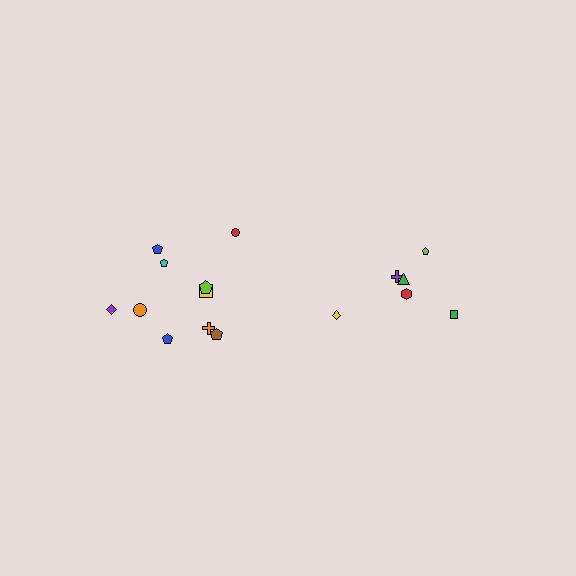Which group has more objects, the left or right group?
The left group.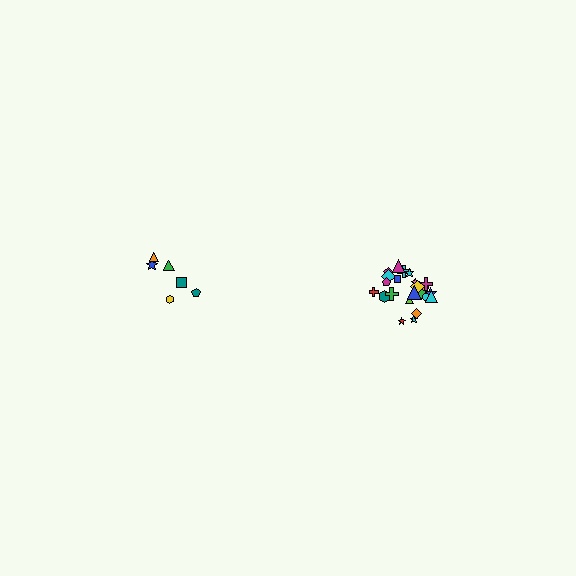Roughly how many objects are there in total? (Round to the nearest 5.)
Roughly 30 objects in total.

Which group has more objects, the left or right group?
The right group.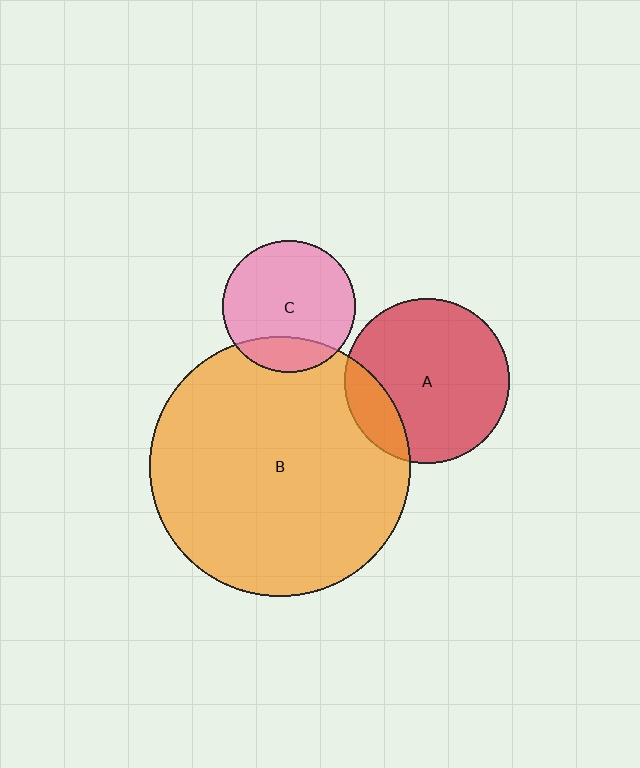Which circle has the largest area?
Circle B (orange).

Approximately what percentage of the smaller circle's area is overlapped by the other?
Approximately 20%.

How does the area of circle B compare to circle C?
Approximately 3.8 times.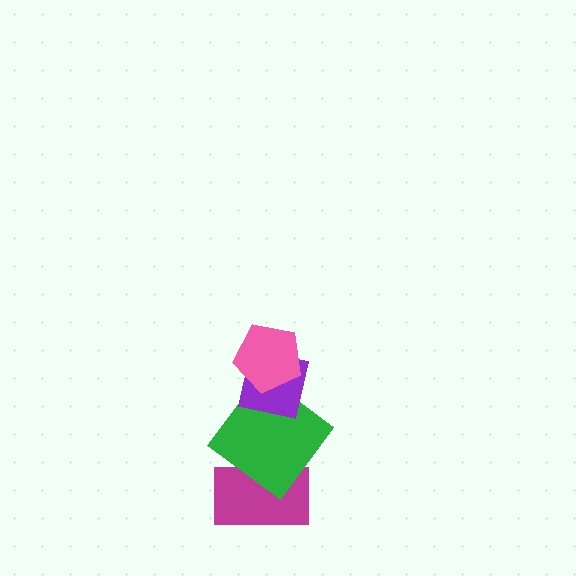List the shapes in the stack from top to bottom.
From top to bottom: the pink pentagon, the purple square, the green diamond, the magenta rectangle.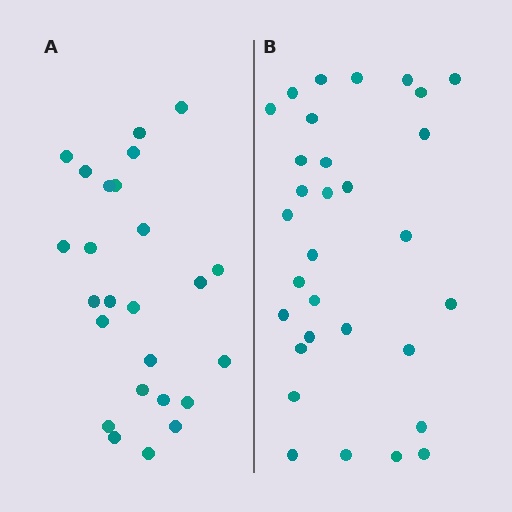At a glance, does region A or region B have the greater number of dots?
Region B (the right region) has more dots.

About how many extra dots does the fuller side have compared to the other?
Region B has about 6 more dots than region A.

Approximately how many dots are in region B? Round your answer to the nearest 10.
About 30 dots. (The exact count is 31, which rounds to 30.)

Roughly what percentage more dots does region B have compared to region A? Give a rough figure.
About 25% more.